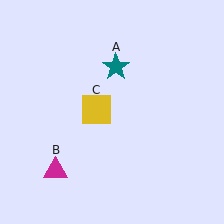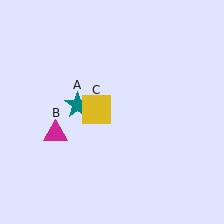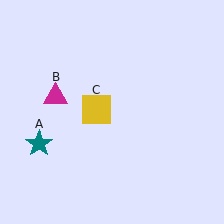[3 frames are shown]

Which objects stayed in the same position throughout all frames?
Yellow square (object C) remained stationary.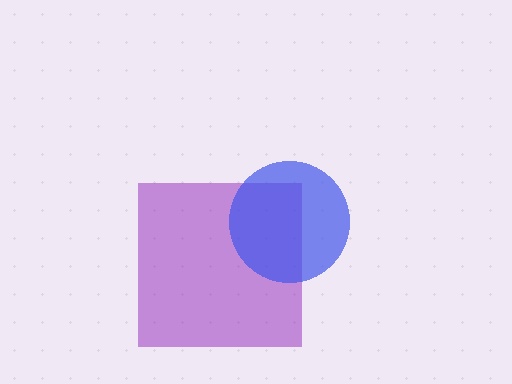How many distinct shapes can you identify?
There are 2 distinct shapes: a purple square, a blue circle.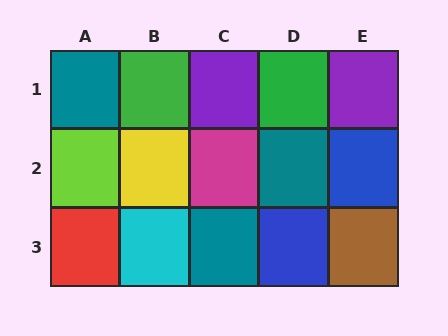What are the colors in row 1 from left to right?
Teal, green, purple, green, purple.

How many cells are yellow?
1 cell is yellow.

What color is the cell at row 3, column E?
Brown.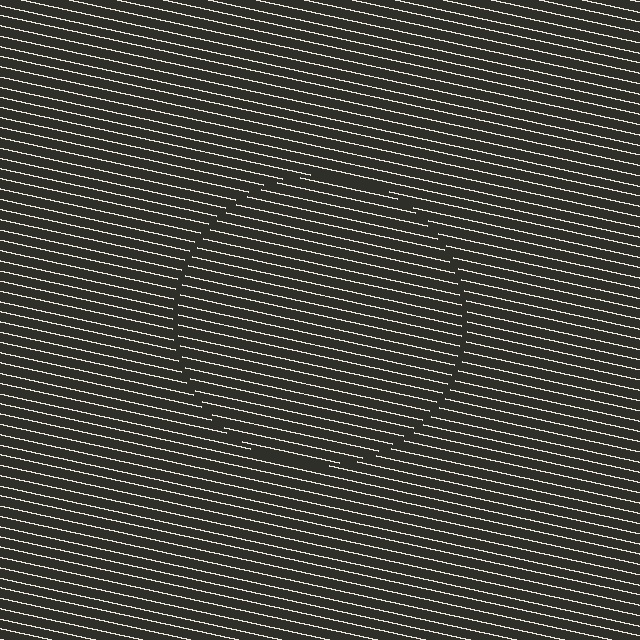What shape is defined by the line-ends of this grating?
An illusory circle. The interior of the shape contains the same grating, shifted by half a period — the contour is defined by the phase discontinuity where line-ends from the inner and outer gratings abut.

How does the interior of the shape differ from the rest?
The interior of the shape contains the same grating, shifted by half a period — the contour is defined by the phase discontinuity where line-ends from the inner and outer gratings abut.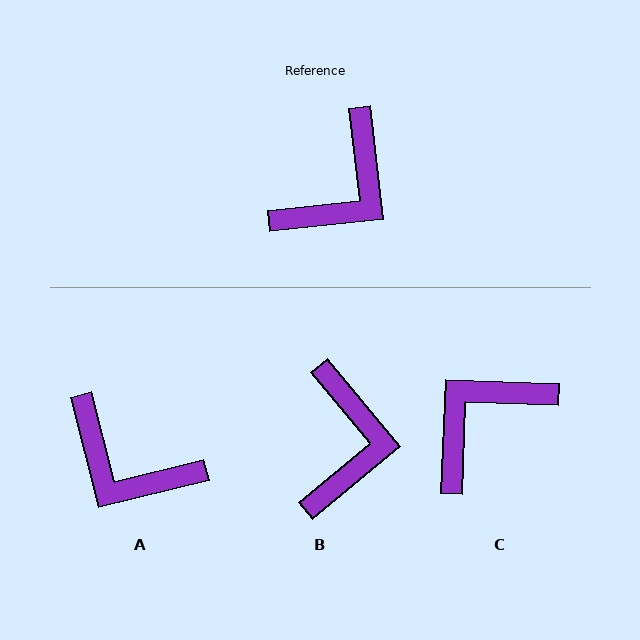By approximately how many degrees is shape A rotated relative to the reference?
Approximately 82 degrees clockwise.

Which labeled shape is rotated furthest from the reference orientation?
C, about 172 degrees away.